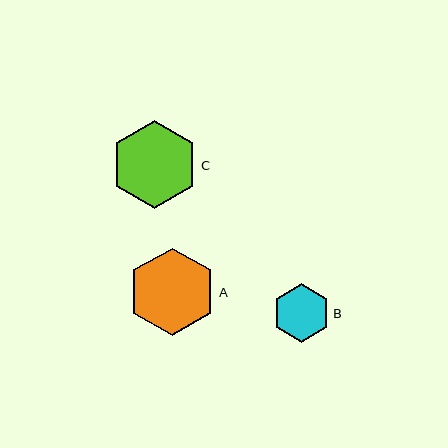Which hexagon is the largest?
Hexagon A is the largest with a size of approximately 88 pixels.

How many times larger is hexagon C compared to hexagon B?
Hexagon C is approximately 1.5 times the size of hexagon B.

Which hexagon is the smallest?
Hexagon B is the smallest with a size of approximately 58 pixels.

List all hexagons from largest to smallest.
From largest to smallest: A, C, B.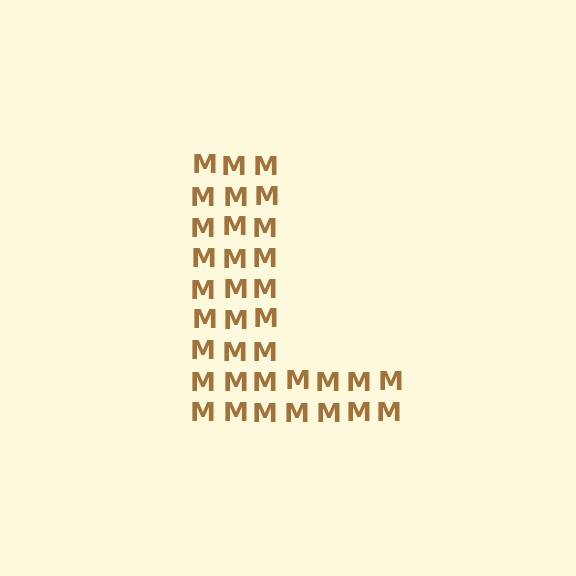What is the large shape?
The large shape is the letter L.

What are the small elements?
The small elements are letter M's.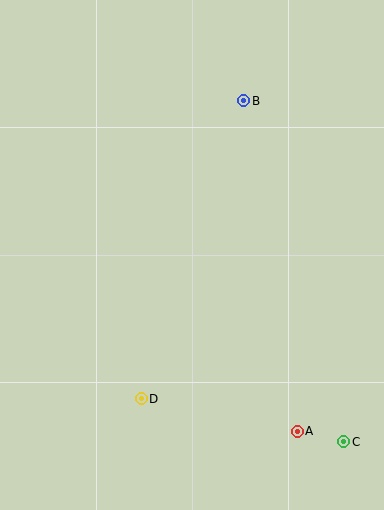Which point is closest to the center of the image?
Point D at (141, 399) is closest to the center.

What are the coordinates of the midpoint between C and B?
The midpoint between C and B is at (294, 271).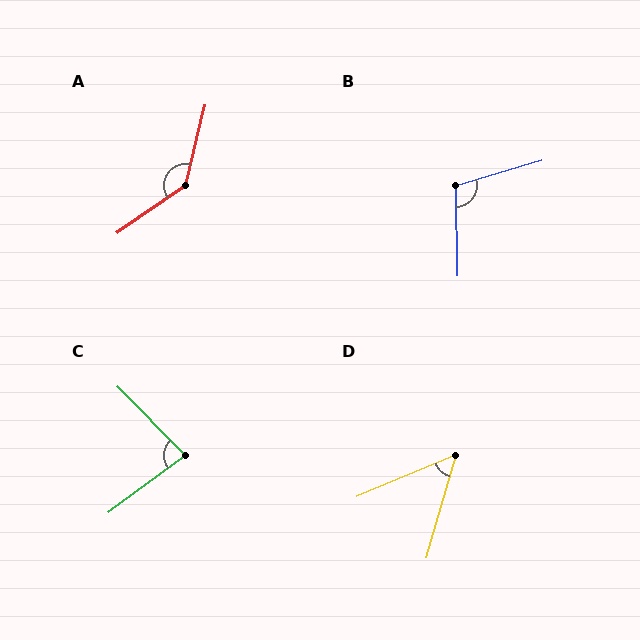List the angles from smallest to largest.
D (51°), C (82°), B (105°), A (138°).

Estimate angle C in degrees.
Approximately 82 degrees.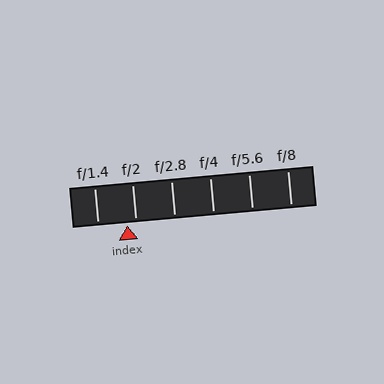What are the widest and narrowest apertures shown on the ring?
The widest aperture shown is f/1.4 and the narrowest is f/8.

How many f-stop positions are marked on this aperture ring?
There are 6 f-stop positions marked.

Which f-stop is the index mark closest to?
The index mark is closest to f/2.